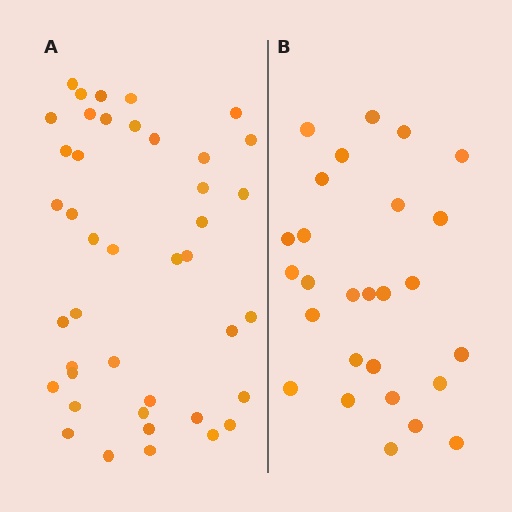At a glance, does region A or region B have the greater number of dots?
Region A (the left region) has more dots.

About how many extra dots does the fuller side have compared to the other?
Region A has approximately 15 more dots than region B.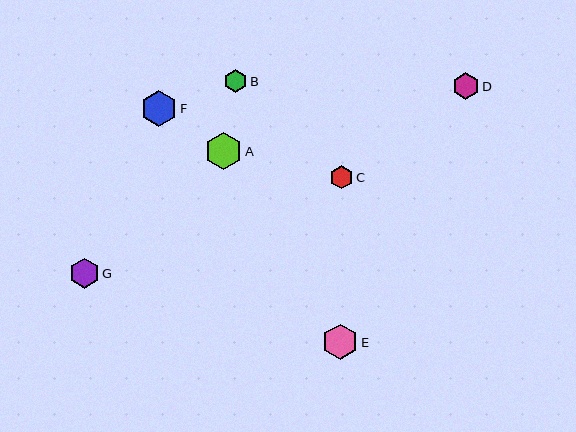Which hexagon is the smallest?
Hexagon C is the smallest with a size of approximately 23 pixels.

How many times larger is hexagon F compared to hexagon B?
Hexagon F is approximately 1.6 times the size of hexagon B.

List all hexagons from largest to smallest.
From largest to smallest: A, F, E, G, D, B, C.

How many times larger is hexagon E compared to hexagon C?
Hexagon E is approximately 1.5 times the size of hexagon C.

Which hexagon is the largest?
Hexagon A is the largest with a size of approximately 38 pixels.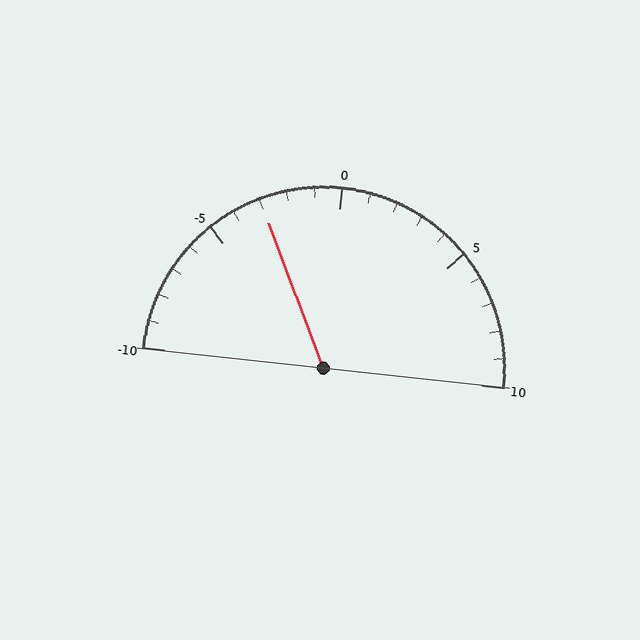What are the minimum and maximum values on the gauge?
The gauge ranges from -10 to 10.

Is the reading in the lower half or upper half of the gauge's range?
The reading is in the lower half of the range (-10 to 10).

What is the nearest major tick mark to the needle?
The nearest major tick mark is -5.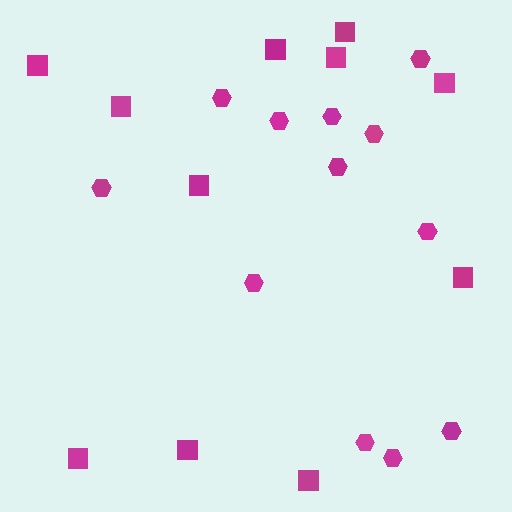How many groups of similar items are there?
There are 2 groups: one group of hexagons (12) and one group of squares (11).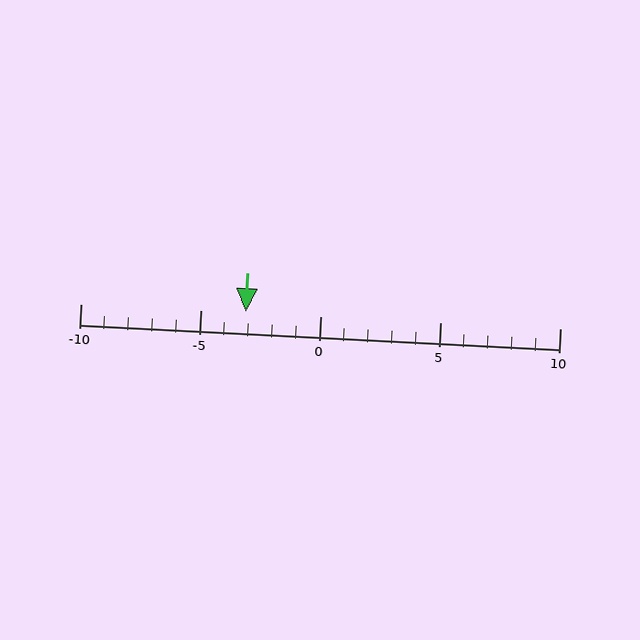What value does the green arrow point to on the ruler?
The green arrow points to approximately -3.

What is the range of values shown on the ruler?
The ruler shows values from -10 to 10.